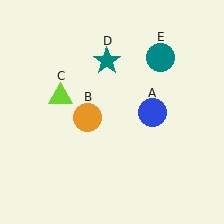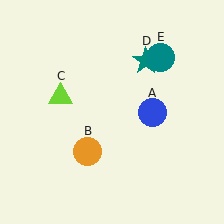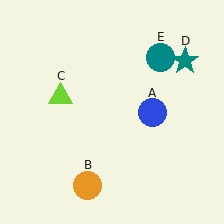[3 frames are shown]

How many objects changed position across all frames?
2 objects changed position: orange circle (object B), teal star (object D).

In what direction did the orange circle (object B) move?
The orange circle (object B) moved down.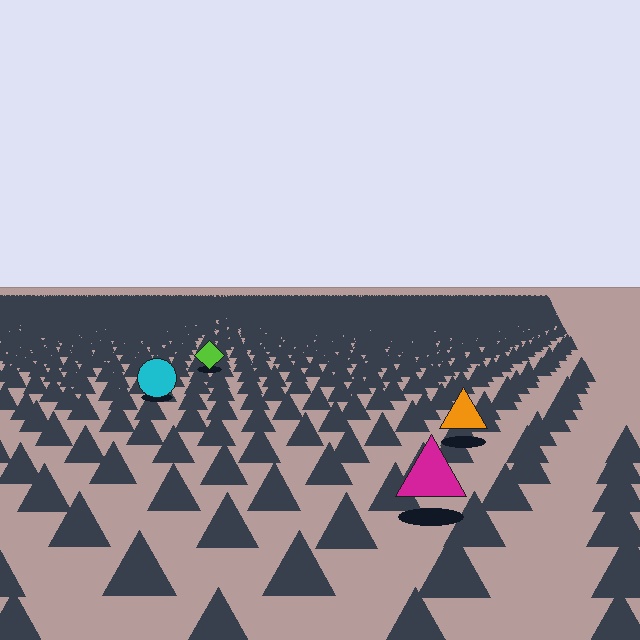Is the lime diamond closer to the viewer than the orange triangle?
No. The orange triangle is closer — you can tell from the texture gradient: the ground texture is coarser near it.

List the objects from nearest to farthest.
From nearest to farthest: the magenta triangle, the orange triangle, the cyan circle, the lime diamond.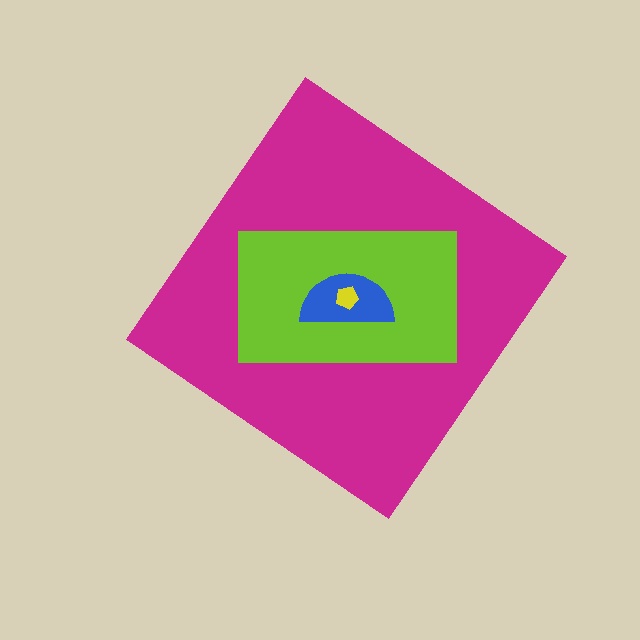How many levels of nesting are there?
4.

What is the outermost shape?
The magenta diamond.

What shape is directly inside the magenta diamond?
The lime rectangle.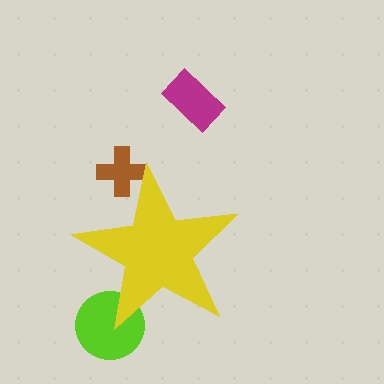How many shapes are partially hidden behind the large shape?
2 shapes are partially hidden.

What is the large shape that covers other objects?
A yellow star.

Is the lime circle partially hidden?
Yes, the lime circle is partially hidden behind the yellow star.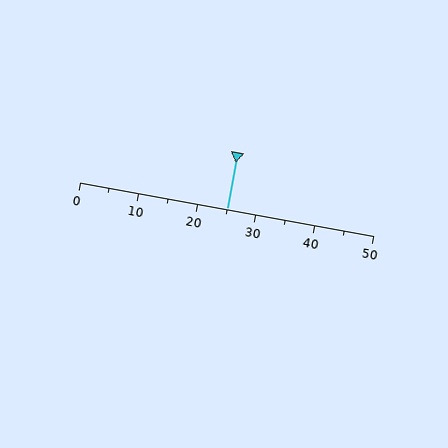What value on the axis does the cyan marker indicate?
The marker indicates approximately 25.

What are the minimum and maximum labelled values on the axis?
The axis runs from 0 to 50.